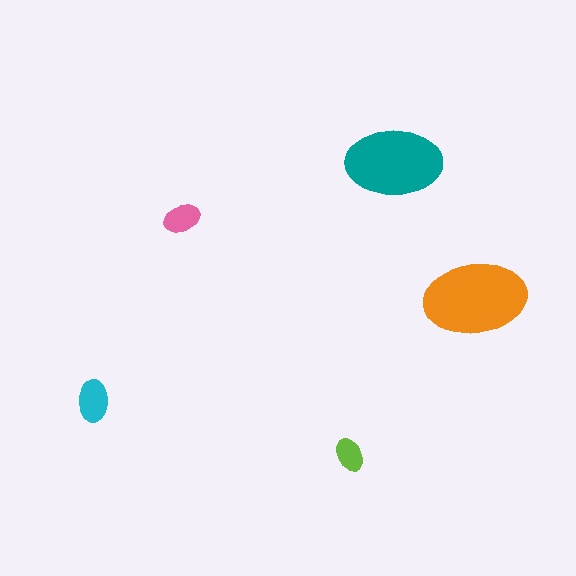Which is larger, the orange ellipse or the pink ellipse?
The orange one.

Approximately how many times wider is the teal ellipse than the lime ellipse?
About 3 times wider.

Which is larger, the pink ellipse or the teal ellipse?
The teal one.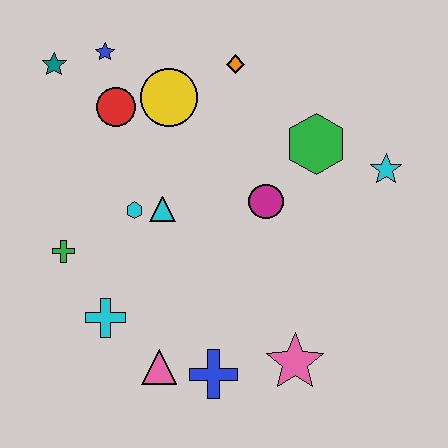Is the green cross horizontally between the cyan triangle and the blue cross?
No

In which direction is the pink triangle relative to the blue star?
The pink triangle is below the blue star.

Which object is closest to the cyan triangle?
The cyan hexagon is closest to the cyan triangle.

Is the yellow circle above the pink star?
Yes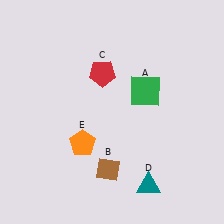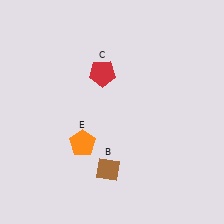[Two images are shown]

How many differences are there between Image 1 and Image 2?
There are 2 differences between the two images.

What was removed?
The green square (A), the teal triangle (D) were removed in Image 2.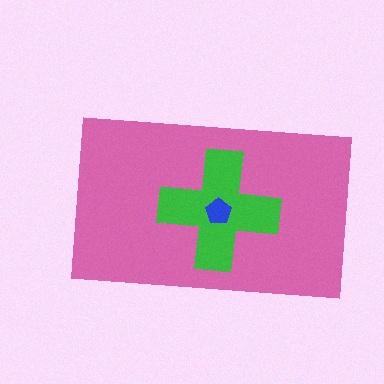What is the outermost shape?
The pink rectangle.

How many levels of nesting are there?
3.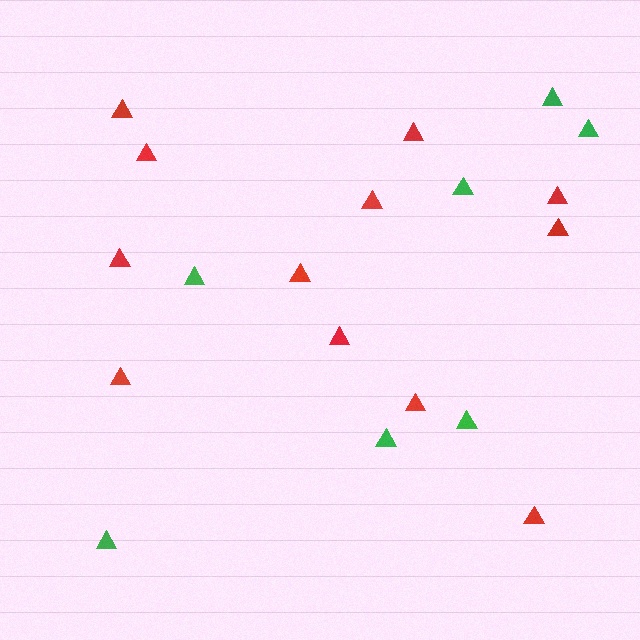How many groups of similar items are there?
There are 2 groups: one group of red triangles (12) and one group of green triangles (7).